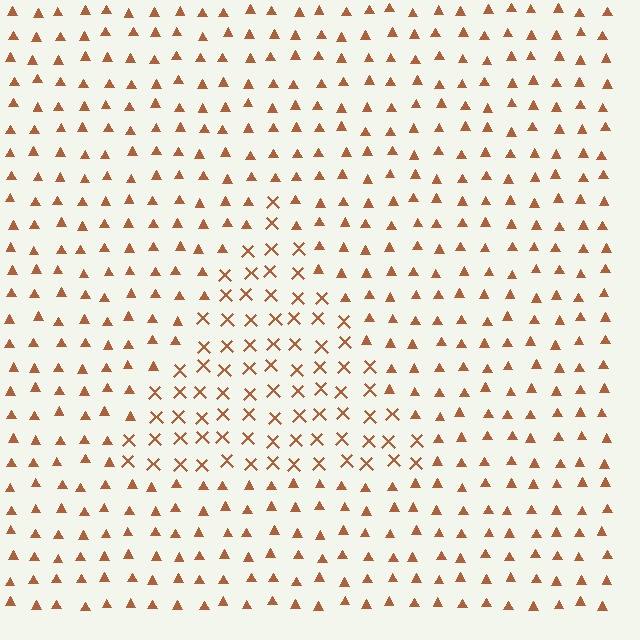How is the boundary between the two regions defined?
The boundary is defined by a change in element shape: X marks inside vs. triangles outside. All elements share the same color and spacing.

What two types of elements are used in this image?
The image uses X marks inside the triangle region and triangles outside it.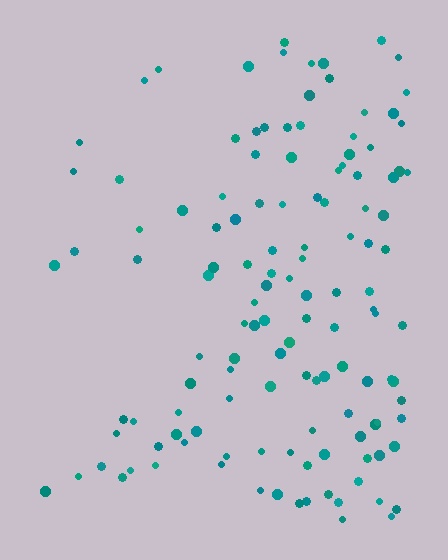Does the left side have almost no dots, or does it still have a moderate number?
Still a moderate number, just noticeably fewer than the right.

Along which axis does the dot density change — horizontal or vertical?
Horizontal.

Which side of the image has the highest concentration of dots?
The right.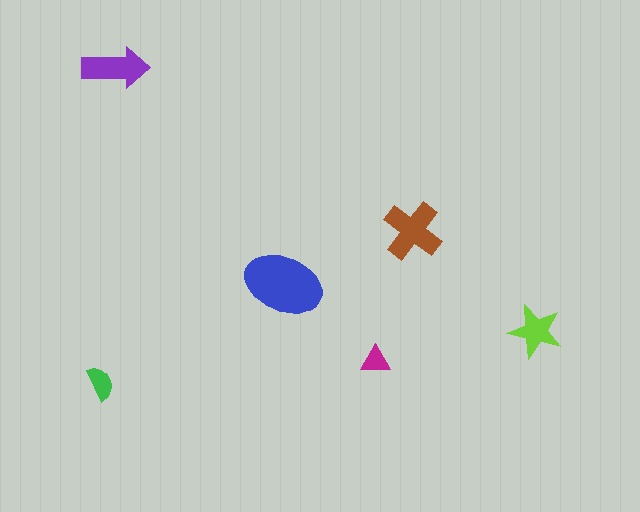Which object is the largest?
The blue ellipse.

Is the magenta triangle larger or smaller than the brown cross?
Smaller.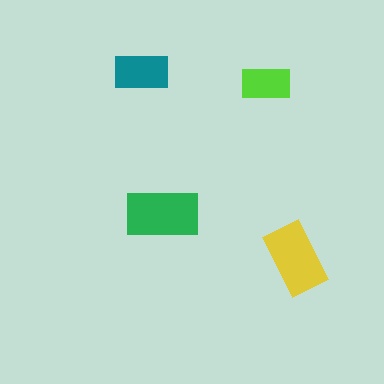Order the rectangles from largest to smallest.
the green one, the yellow one, the teal one, the lime one.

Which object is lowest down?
The yellow rectangle is bottommost.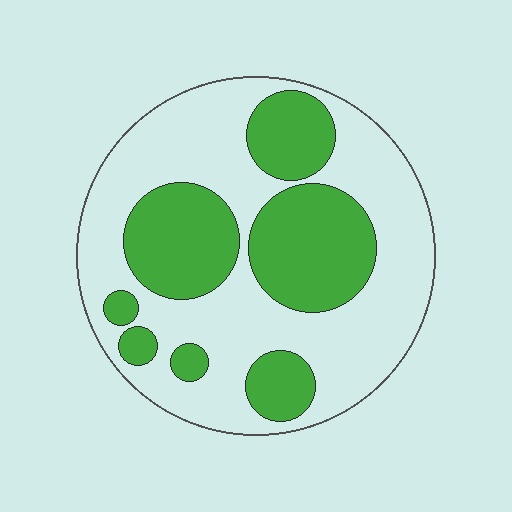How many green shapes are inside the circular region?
7.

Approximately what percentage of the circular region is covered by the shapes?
Approximately 35%.